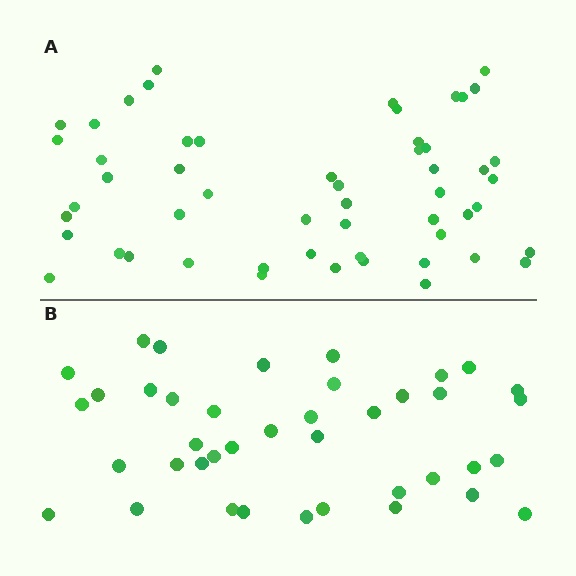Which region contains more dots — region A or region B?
Region A (the top region) has more dots.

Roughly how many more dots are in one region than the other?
Region A has approximately 15 more dots than region B.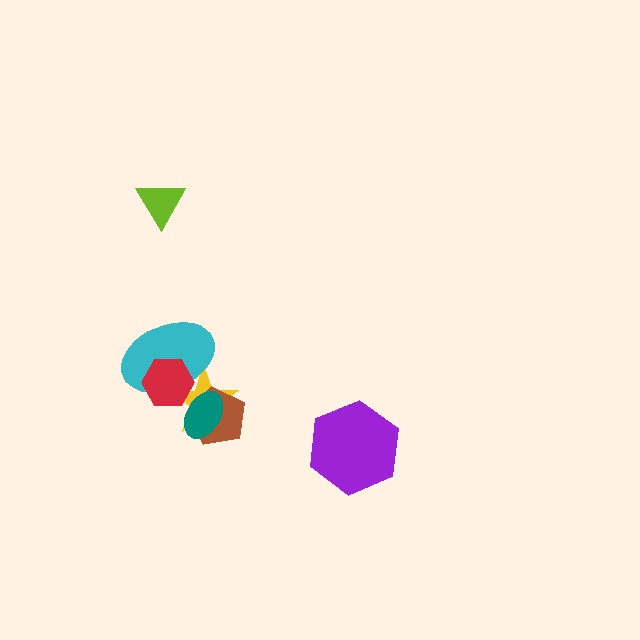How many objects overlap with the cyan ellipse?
2 objects overlap with the cyan ellipse.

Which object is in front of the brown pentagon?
The teal ellipse is in front of the brown pentagon.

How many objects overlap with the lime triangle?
0 objects overlap with the lime triangle.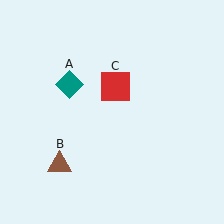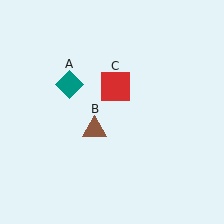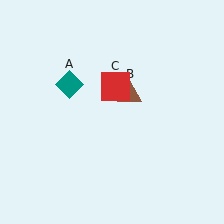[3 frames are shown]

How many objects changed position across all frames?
1 object changed position: brown triangle (object B).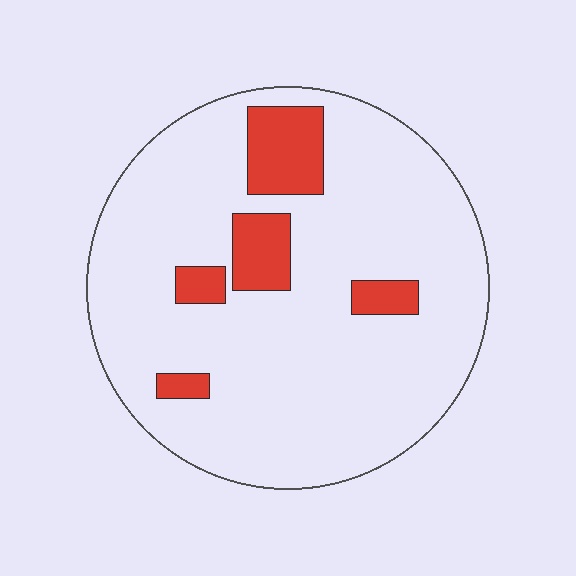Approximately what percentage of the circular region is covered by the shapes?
Approximately 15%.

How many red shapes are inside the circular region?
5.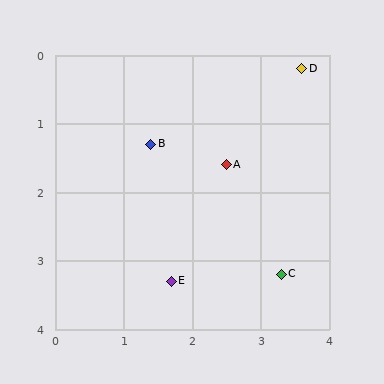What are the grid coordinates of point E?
Point E is at approximately (1.7, 3.3).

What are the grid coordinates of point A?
Point A is at approximately (2.5, 1.6).